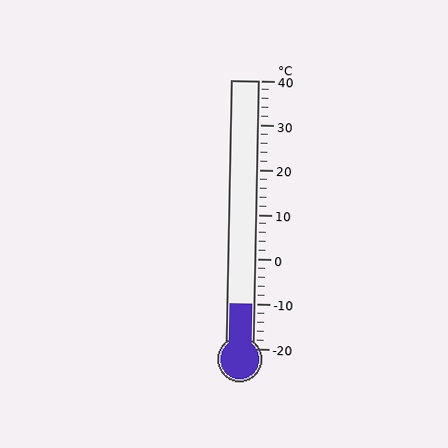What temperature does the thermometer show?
The thermometer shows approximately -10°C.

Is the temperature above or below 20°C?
The temperature is below 20°C.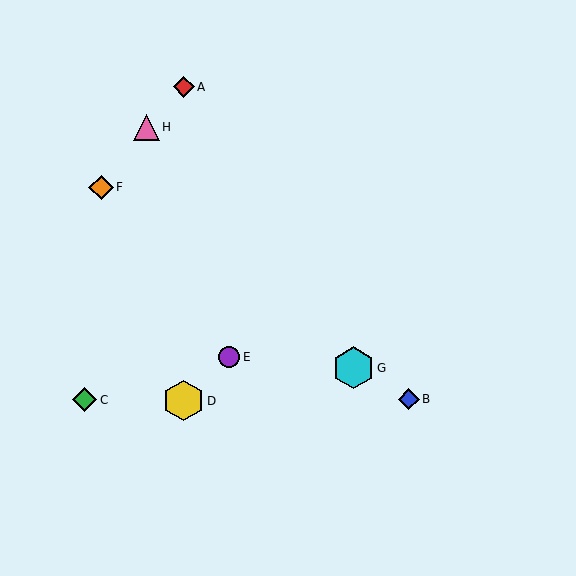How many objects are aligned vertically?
2 objects (A, D) are aligned vertically.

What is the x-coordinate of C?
Object C is at x≈85.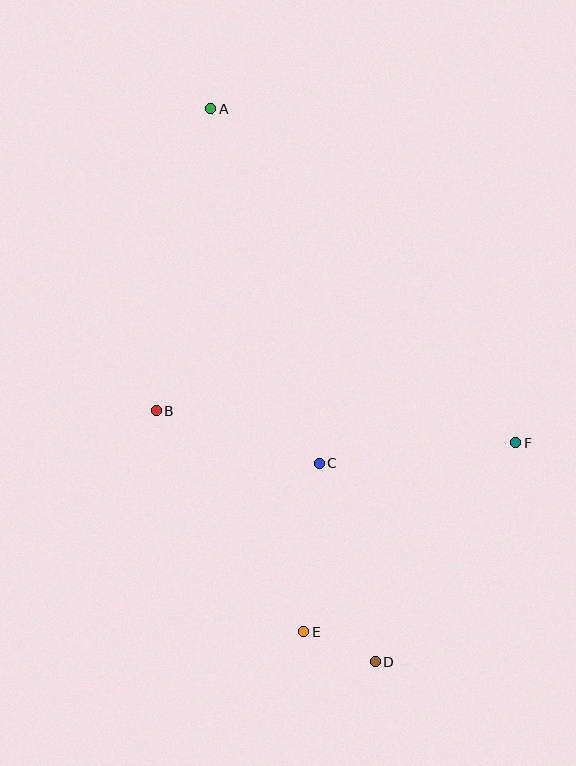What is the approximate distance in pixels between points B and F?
The distance between B and F is approximately 361 pixels.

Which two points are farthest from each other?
Points A and D are farthest from each other.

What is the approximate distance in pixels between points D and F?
The distance between D and F is approximately 260 pixels.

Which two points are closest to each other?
Points D and E are closest to each other.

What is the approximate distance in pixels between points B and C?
The distance between B and C is approximately 171 pixels.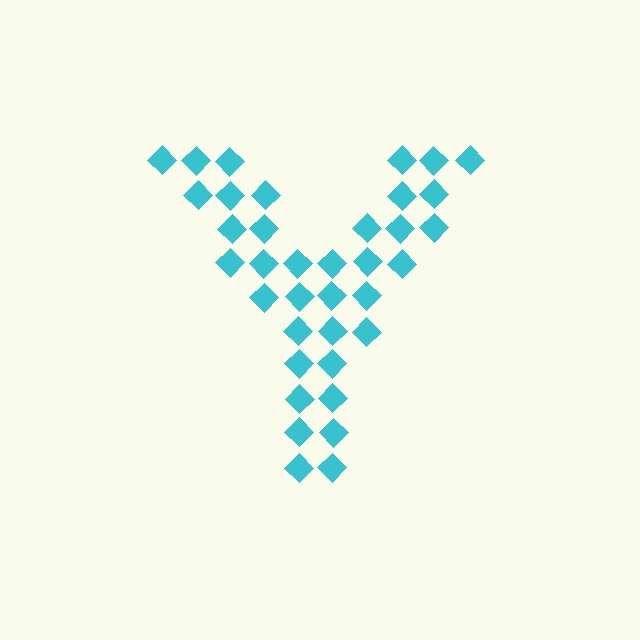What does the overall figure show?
The overall figure shows the letter Y.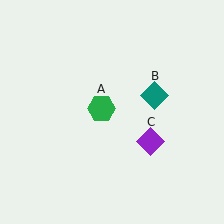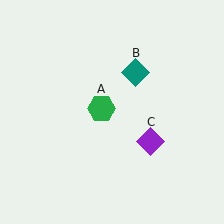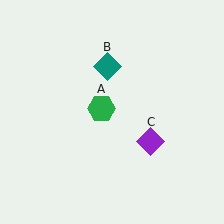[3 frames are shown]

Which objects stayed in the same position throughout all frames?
Green hexagon (object A) and purple diamond (object C) remained stationary.